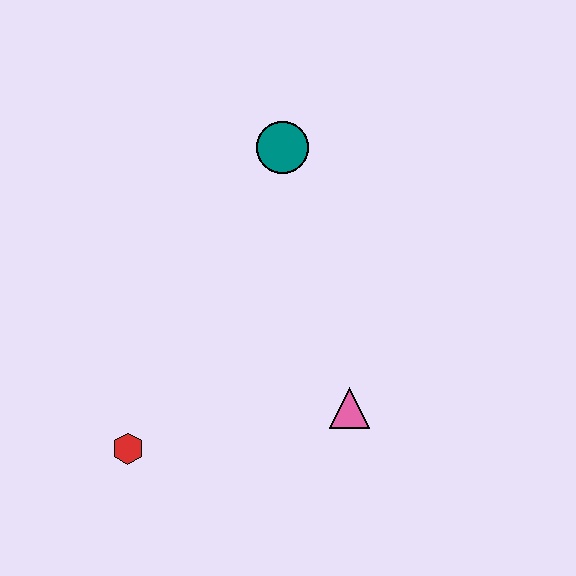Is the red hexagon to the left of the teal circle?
Yes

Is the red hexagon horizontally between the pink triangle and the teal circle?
No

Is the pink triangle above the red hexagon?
Yes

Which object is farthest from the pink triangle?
The teal circle is farthest from the pink triangle.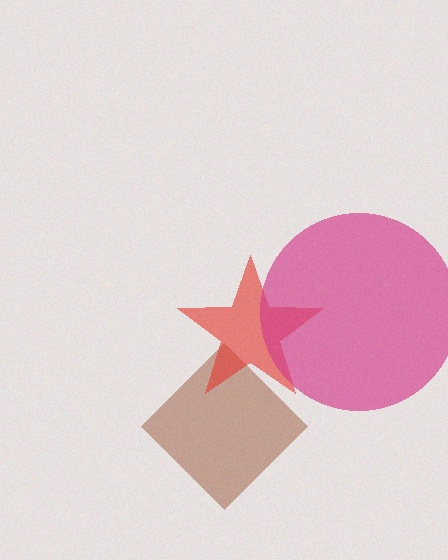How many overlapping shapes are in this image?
There are 3 overlapping shapes in the image.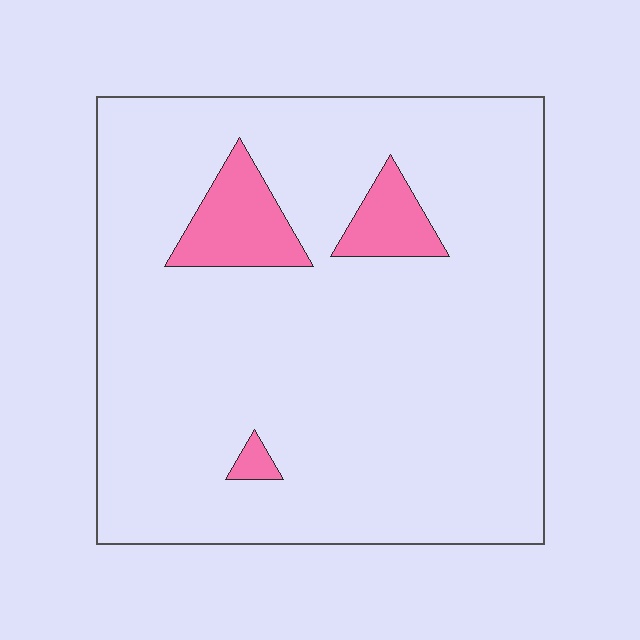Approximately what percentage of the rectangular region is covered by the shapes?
Approximately 10%.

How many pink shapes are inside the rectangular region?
3.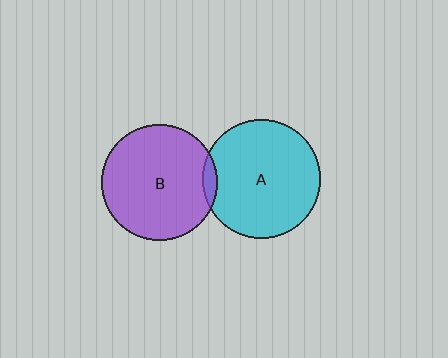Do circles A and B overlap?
Yes.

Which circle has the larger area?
Circle A (cyan).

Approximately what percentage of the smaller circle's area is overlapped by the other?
Approximately 5%.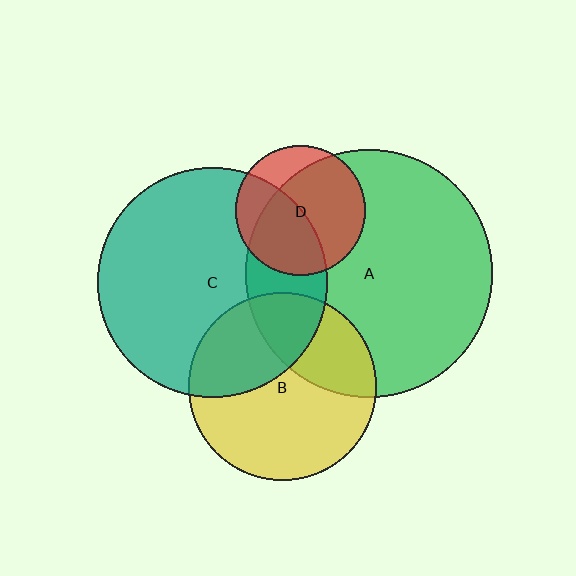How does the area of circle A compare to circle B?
Approximately 1.7 times.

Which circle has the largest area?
Circle A (green).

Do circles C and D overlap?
Yes.